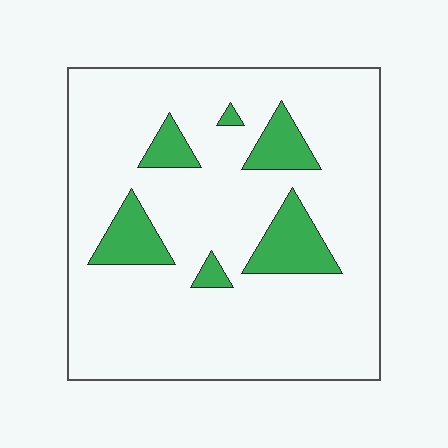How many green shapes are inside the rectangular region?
6.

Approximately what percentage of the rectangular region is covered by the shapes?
Approximately 15%.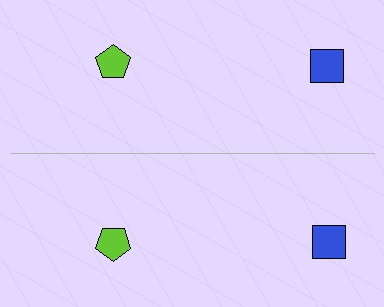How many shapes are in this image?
There are 4 shapes in this image.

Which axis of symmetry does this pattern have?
The pattern has a horizontal axis of symmetry running through the center of the image.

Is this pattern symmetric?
Yes, this pattern has bilateral (reflection) symmetry.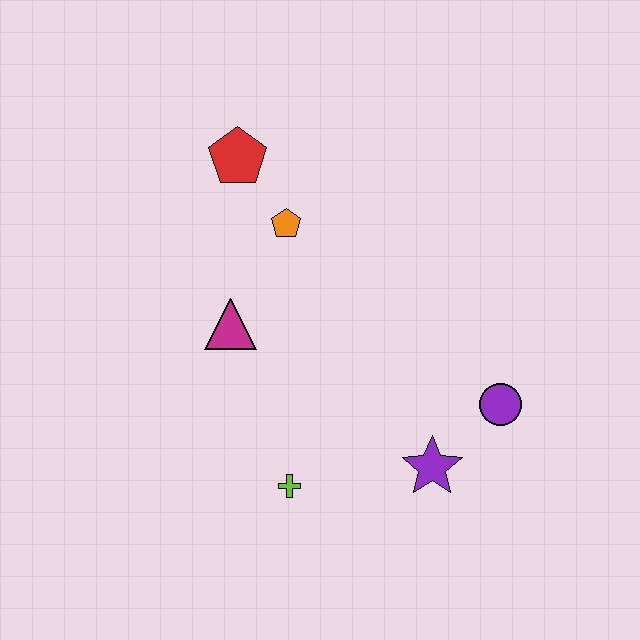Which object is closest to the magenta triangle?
The orange pentagon is closest to the magenta triangle.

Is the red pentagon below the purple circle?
No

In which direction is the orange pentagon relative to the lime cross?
The orange pentagon is above the lime cross.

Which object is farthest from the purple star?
The red pentagon is farthest from the purple star.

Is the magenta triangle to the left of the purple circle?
Yes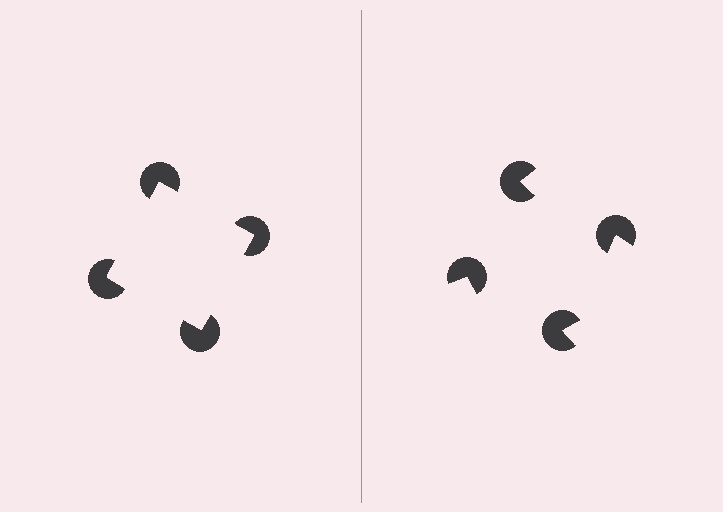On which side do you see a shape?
An illusory square appears on the left side. On the right side the wedge cuts are rotated, so no coherent shape forms.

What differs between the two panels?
The pac-man discs are positioned identically on both sides; only the wedge orientations differ. On the left they align to a square; on the right they are misaligned.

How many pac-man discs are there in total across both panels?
8 — 4 on each side.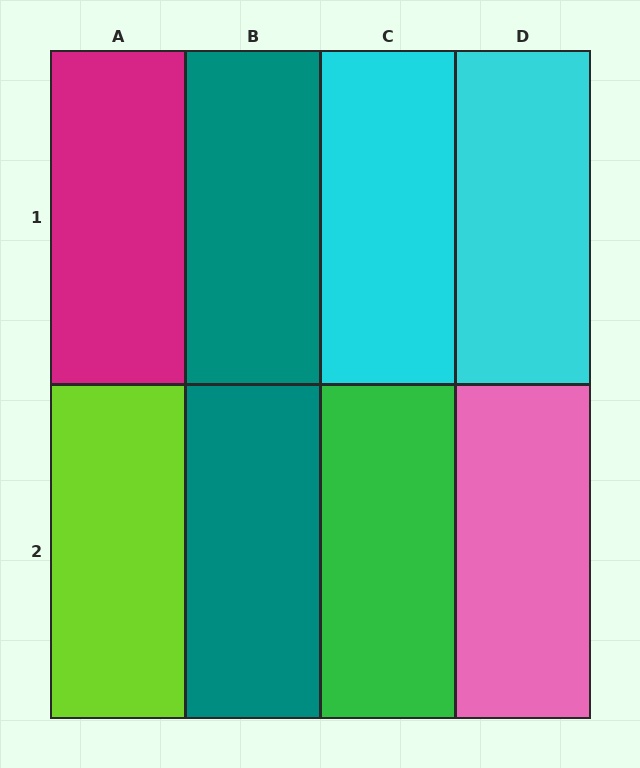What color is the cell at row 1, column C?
Cyan.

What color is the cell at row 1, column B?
Teal.